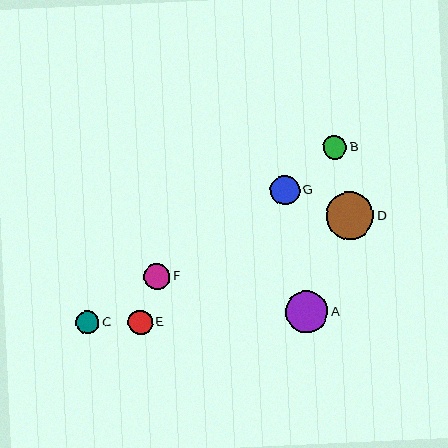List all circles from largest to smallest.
From largest to smallest: D, A, G, F, E, B, C.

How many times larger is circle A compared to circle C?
Circle A is approximately 1.9 times the size of circle C.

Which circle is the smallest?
Circle C is the smallest with a size of approximately 23 pixels.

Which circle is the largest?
Circle D is the largest with a size of approximately 48 pixels.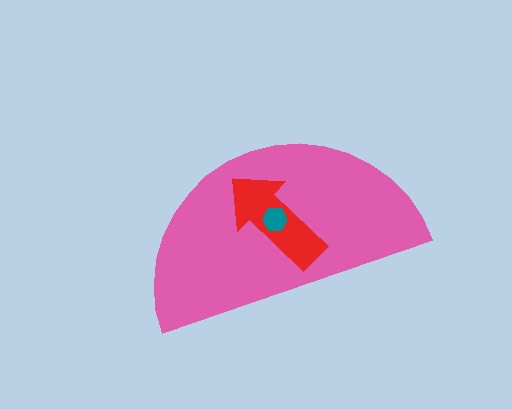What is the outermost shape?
The pink semicircle.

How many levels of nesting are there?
3.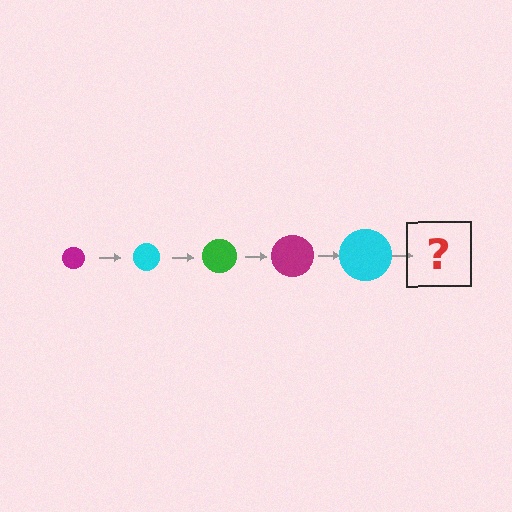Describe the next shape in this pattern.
It should be a green circle, larger than the previous one.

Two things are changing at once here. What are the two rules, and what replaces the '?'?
The two rules are that the circle grows larger each step and the color cycles through magenta, cyan, and green. The '?' should be a green circle, larger than the previous one.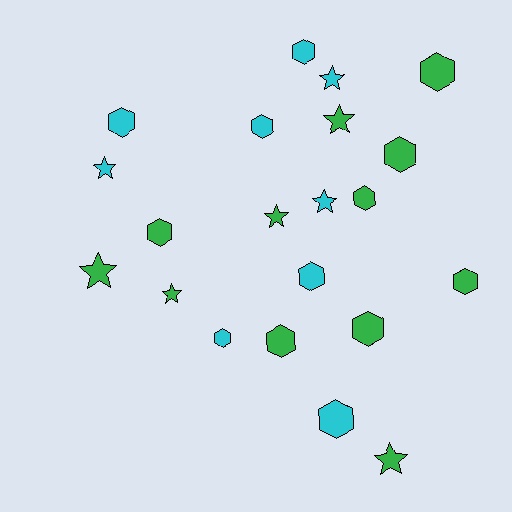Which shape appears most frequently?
Hexagon, with 13 objects.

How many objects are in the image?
There are 21 objects.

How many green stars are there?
There are 5 green stars.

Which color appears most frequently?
Green, with 12 objects.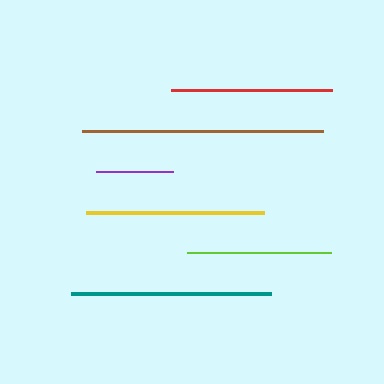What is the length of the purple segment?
The purple segment is approximately 77 pixels long.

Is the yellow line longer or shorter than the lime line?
The yellow line is longer than the lime line.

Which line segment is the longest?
The brown line is the longest at approximately 241 pixels.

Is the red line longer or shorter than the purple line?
The red line is longer than the purple line.